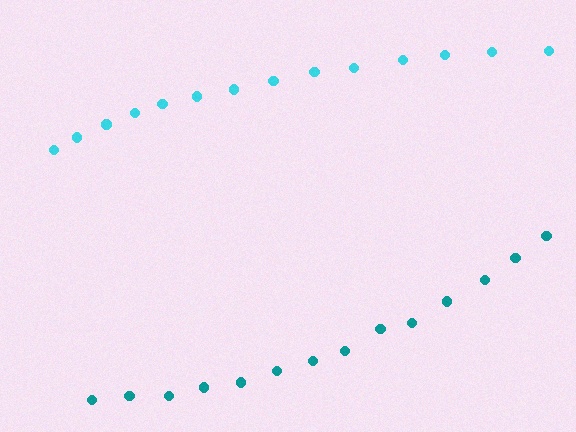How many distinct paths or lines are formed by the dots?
There are 2 distinct paths.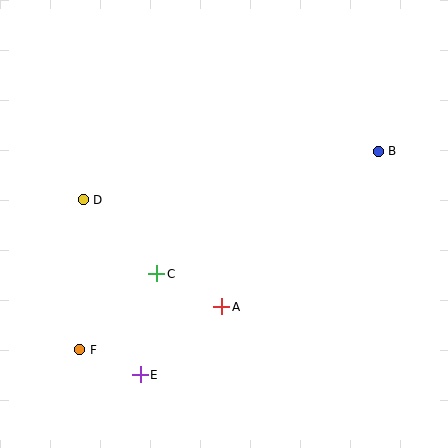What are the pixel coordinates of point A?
Point A is at (222, 307).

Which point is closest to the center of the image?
Point A at (222, 307) is closest to the center.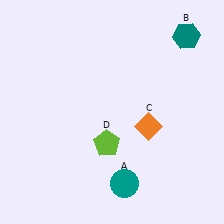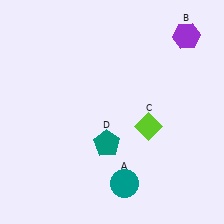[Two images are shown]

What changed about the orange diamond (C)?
In Image 1, C is orange. In Image 2, it changed to lime.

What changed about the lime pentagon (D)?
In Image 1, D is lime. In Image 2, it changed to teal.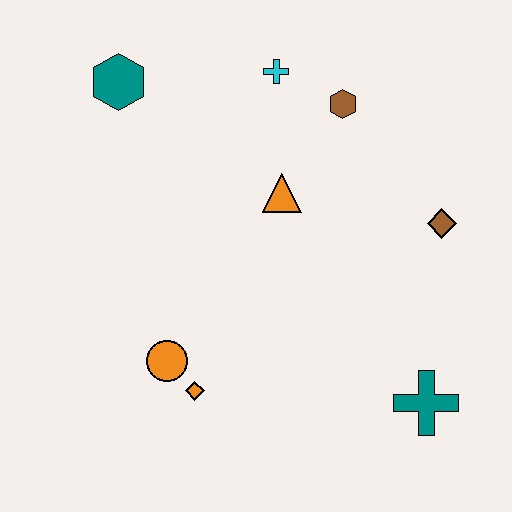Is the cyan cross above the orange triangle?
Yes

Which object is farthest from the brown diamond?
The teal hexagon is farthest from the brown diamond.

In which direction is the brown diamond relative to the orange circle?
The brown diamond is to the right of the orange circle.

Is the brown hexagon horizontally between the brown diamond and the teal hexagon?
Yes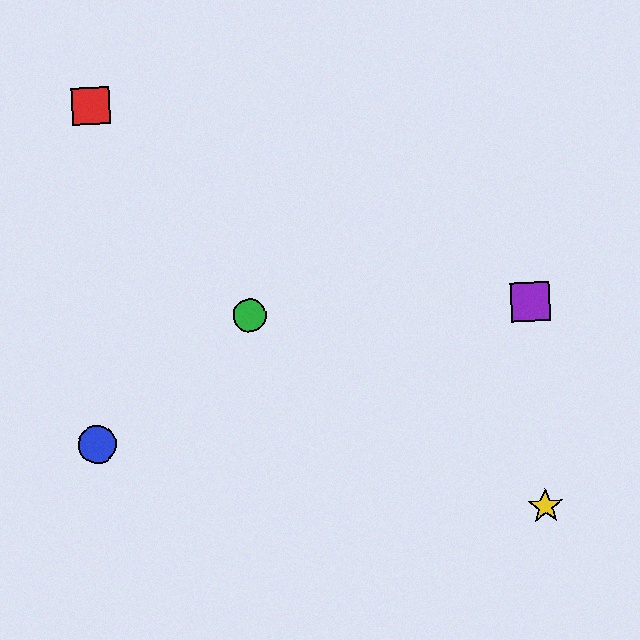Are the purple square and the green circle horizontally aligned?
Yes, both are at y≈302.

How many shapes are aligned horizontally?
2 shapes (the green circle, the purple square) are aligned horizontally.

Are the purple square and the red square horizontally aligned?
No, the purple square is at y≈302 and the red square is at y≈106.